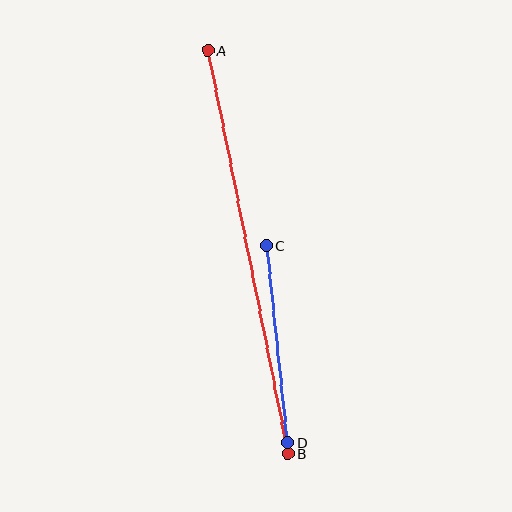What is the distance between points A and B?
The distance is approximately 411 pixels.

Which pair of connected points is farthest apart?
Points A and B are farthest apart.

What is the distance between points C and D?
The distance is approximately 198 pixels.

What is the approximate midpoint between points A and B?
The midpoint is at approximately (248, 252) pixels.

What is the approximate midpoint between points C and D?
The midpoint is at approximately (277, 344) pixels.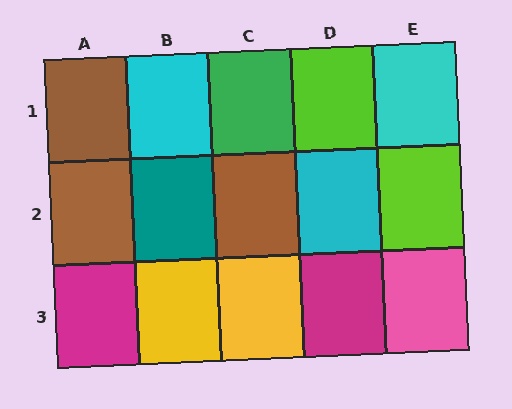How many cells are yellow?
2 cells are yellow.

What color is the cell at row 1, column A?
Brown.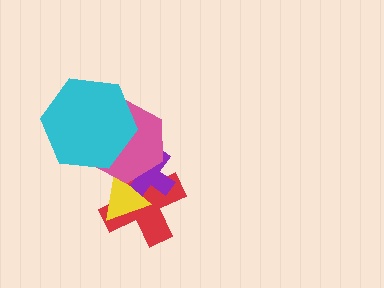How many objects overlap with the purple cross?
3 objects overlap with the purple cross.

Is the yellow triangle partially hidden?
Yes, it is partially covered by another shape.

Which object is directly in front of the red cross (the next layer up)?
The purple cross is directly in front of the red cross.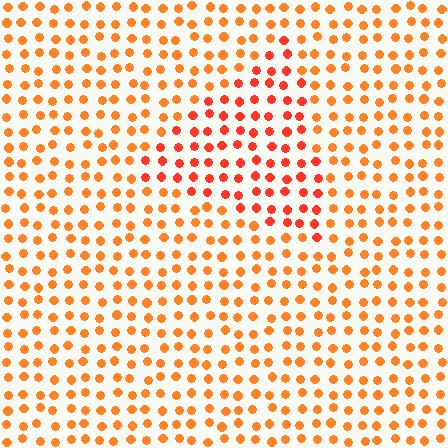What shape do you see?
I see a triangle.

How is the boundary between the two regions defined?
The boundary is defined purely by a slight shift in hue (about 22 degrees). Spacing, size, and orientation are identical on both sides.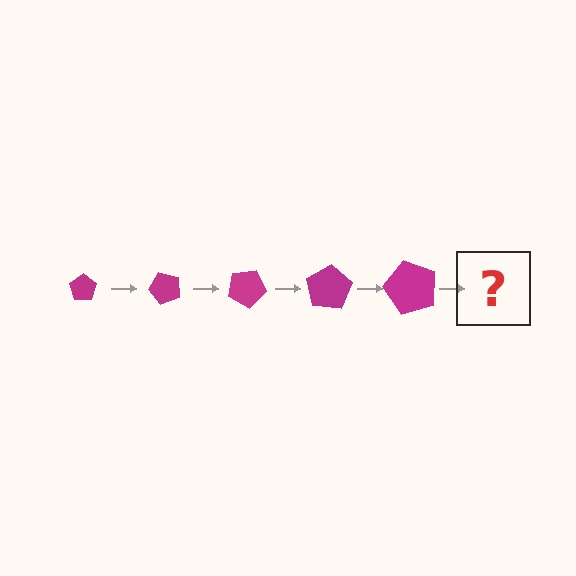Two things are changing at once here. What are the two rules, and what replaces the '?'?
The two rules are that the pentagon grows larger each step and it rotates 50 degrees each step. The '?' should be a pentagon, larger than the previous one and rotated 250 degrees from the start.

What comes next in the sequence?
The next element should be a pentagon, larger than the previous one and rotated 250 degrees from the start.